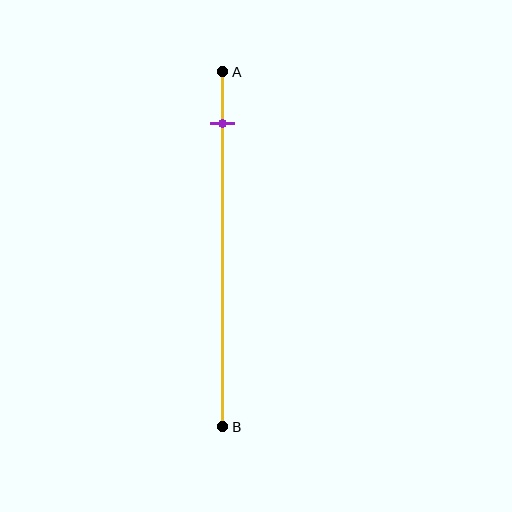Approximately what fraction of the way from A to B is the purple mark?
The purple mark is approximately 15% of the way from A to B.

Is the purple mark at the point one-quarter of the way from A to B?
No, the mark is at about 15% from A, not at the 25% one-quarter point.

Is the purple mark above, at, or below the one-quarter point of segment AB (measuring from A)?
The purple mark is above the one-quarter point of segment AB.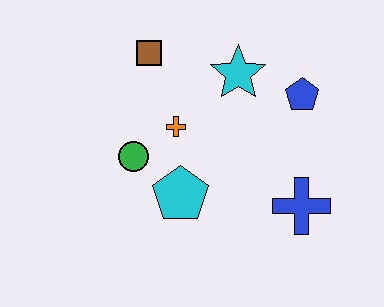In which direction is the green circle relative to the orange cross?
The green circle is to the left of the orange cross.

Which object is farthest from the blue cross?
The brown square is farthest from the blue cross.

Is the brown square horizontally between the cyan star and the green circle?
Yes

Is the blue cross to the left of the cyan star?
No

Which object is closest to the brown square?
The orange cross is closest to the brown square.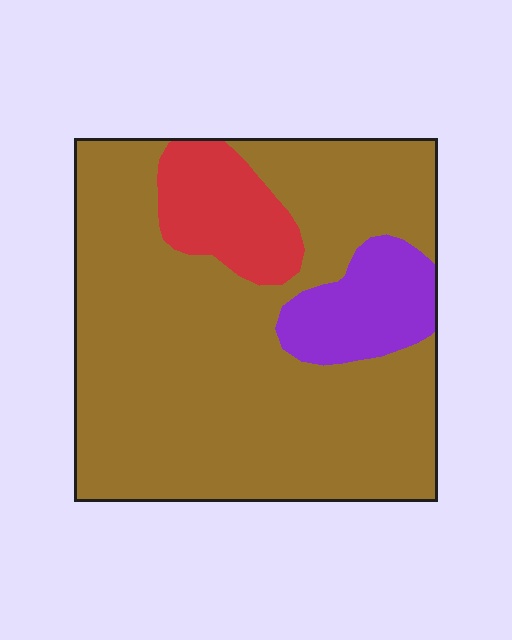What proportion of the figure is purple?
Purple covers around 10% of the figure.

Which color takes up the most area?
Brown, at roughly 80%.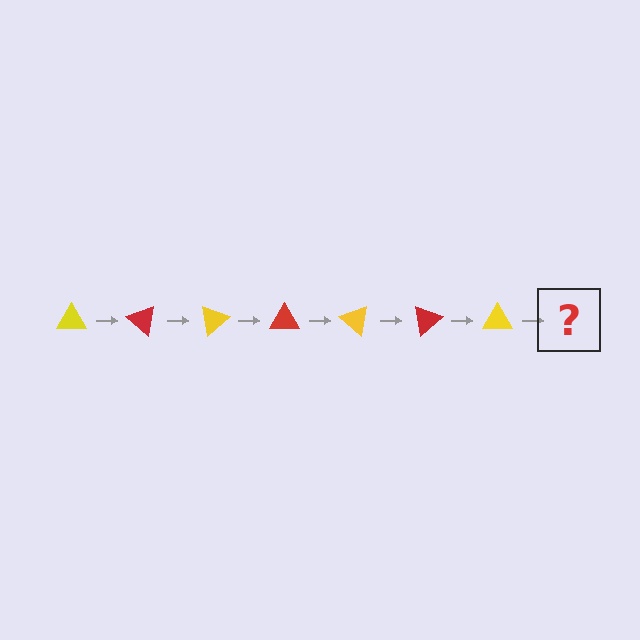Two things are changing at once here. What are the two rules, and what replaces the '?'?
The two rules are that it rotates 40 degrees each step and the color cycles through yellow and red. The '?' should be a red triangle, rotated 280 degrees from the start.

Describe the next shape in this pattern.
It should be a red triangle, rotated 280 degrees from the start.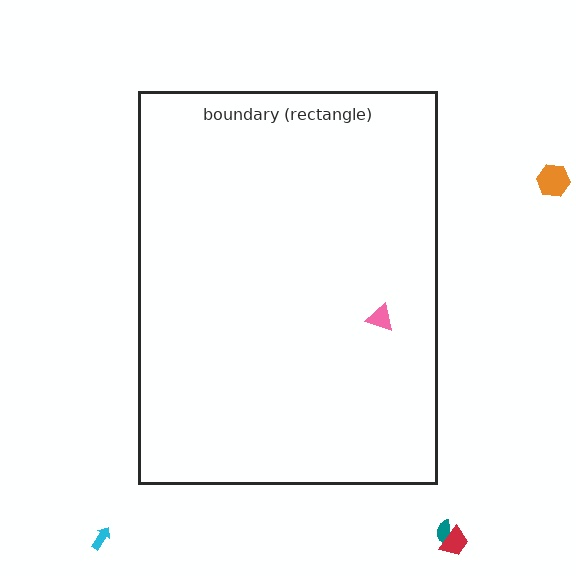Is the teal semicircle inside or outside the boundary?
Outside.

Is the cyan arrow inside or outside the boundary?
Outside.